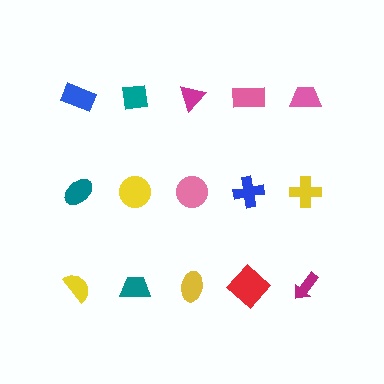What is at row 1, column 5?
A pink trapezoid.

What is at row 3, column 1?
A yellow semicircle.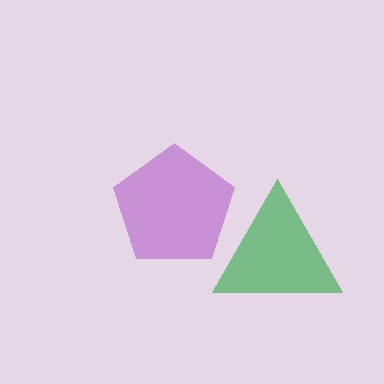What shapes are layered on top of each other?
The layered shapes are: a green triangle, a purple pentagon.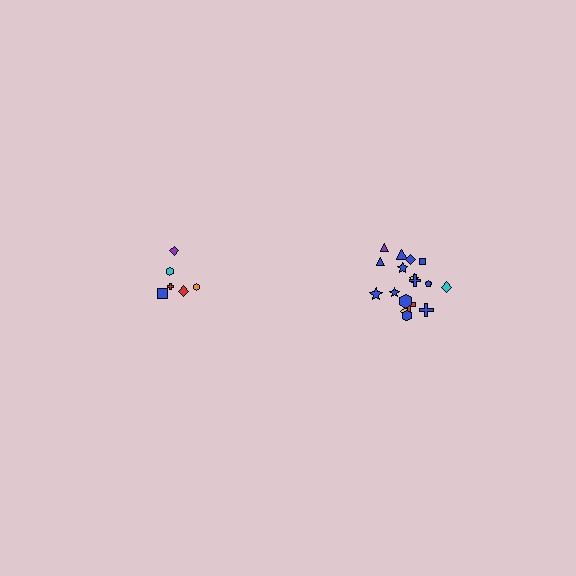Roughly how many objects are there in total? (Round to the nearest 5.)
Roughly 25 objects in total.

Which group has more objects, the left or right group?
The right group.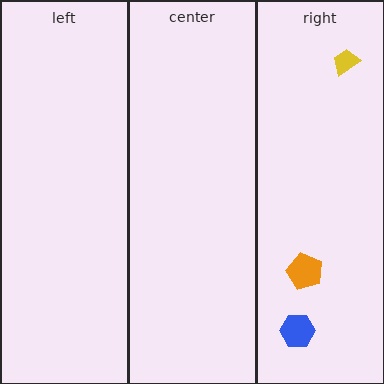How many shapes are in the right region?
3.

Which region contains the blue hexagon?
The right region.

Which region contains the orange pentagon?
The right region.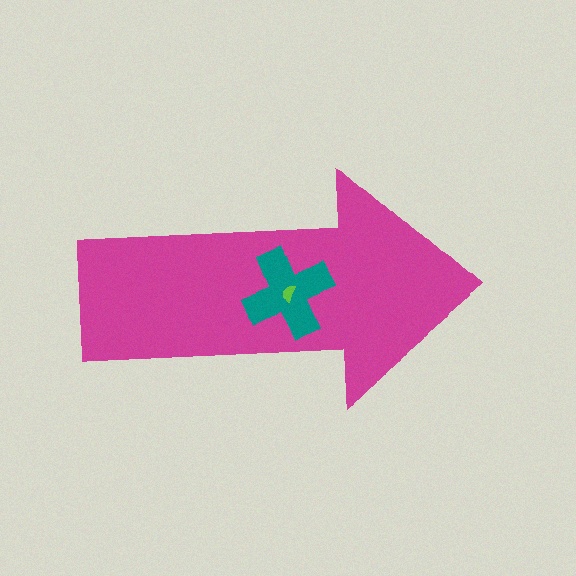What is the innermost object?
The lime semicircle.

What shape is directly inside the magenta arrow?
The teal cross.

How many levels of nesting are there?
3.